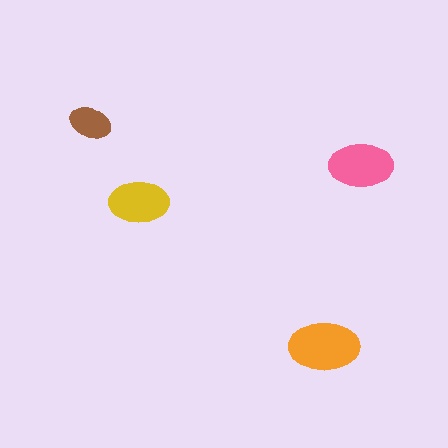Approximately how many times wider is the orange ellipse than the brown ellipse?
About 1.5 times wider.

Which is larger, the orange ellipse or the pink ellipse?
The orange one.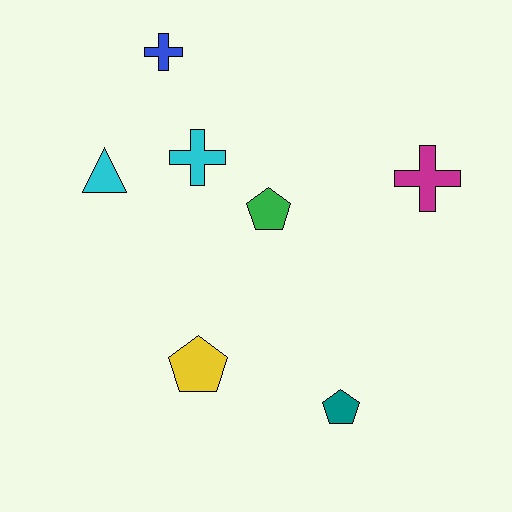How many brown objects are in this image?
There are no brown objects.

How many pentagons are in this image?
There are 3 pentagons.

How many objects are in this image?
There are 7 objects.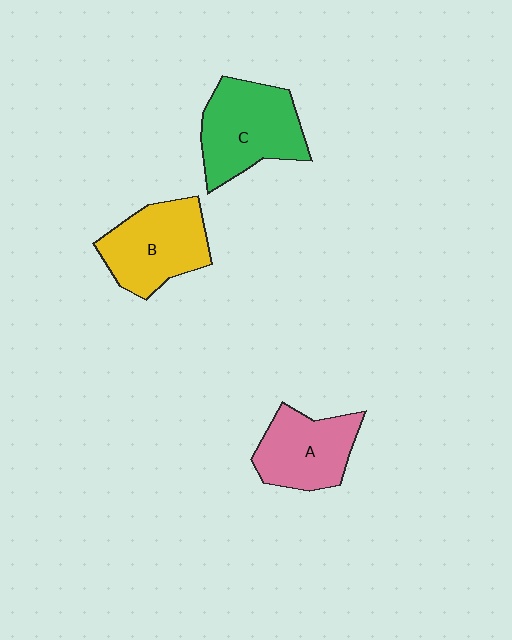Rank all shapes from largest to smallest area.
From largest to smallest: C (green), B (yellow), A (pink).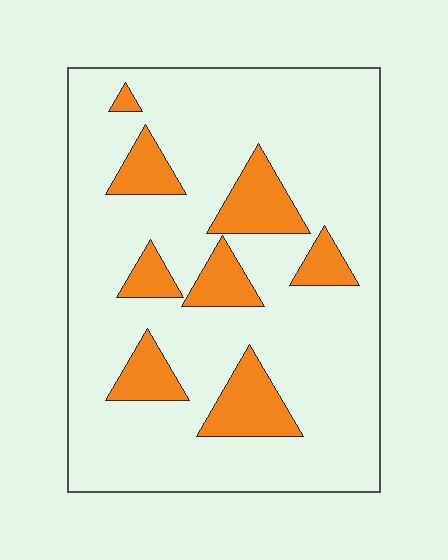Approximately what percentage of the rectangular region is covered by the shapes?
Approximately 20%.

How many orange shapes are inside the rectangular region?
8.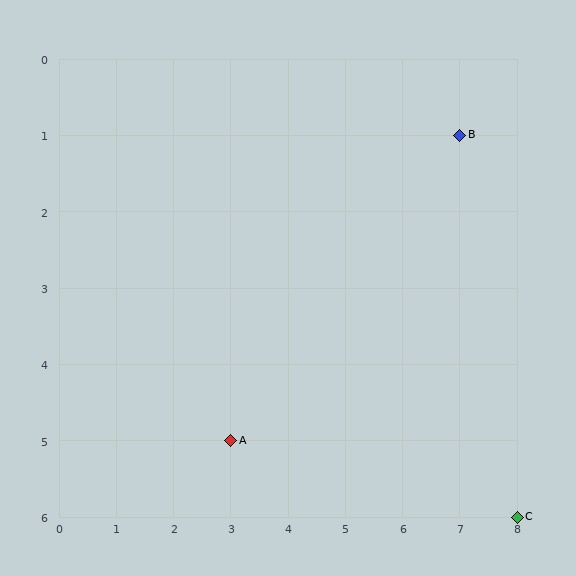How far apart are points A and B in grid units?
Points A and B are 4 columns and 4 rows apart (about 5.7 grid units diagonally).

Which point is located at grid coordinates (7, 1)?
Point B is at (7, 1).